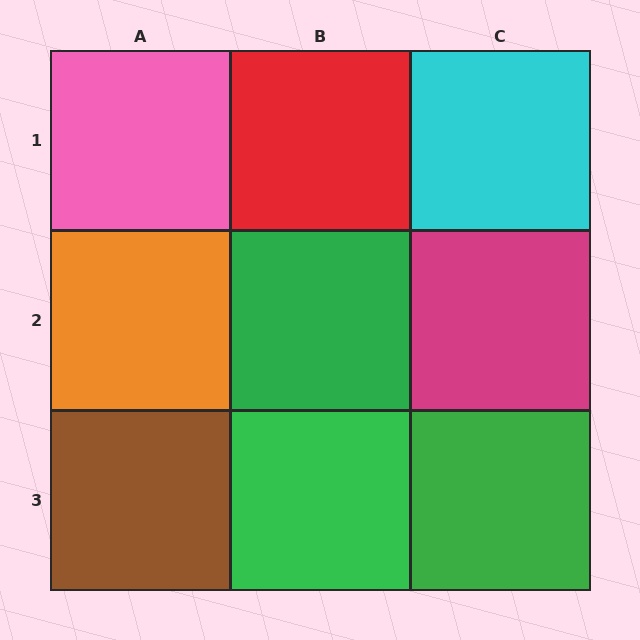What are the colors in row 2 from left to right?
Orange, green, magenta.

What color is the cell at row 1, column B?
Red.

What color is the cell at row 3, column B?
Green.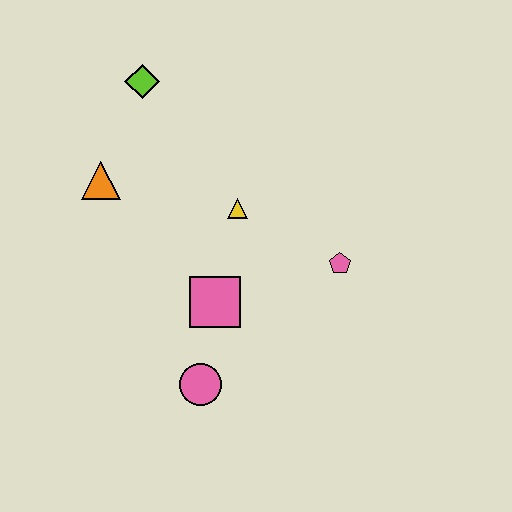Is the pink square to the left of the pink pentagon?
Yes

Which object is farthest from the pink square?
The lime diamond is farthest from the pink square.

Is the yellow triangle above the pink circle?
Yes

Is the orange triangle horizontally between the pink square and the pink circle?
No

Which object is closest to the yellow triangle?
The pink square is closest to the yellow triangle.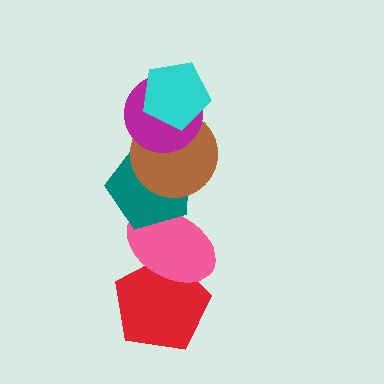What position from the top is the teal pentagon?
The teal pentagon is 4th from the top.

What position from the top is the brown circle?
The brown circle is 3rd from the top.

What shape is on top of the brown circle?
The magenta circle is on top of the brown circle.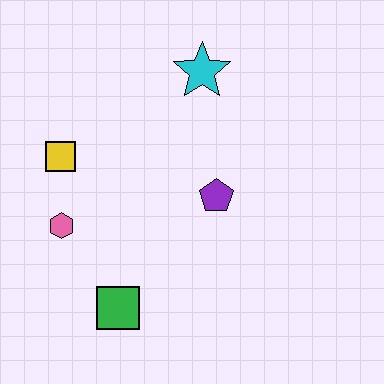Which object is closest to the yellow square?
The pink hexagon is closest to the yellow square.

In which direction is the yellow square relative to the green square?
The yellow square is above the green square.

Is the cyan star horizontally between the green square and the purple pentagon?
Yes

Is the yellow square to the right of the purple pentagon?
No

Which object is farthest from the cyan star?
The green square is farthest from the cyan star.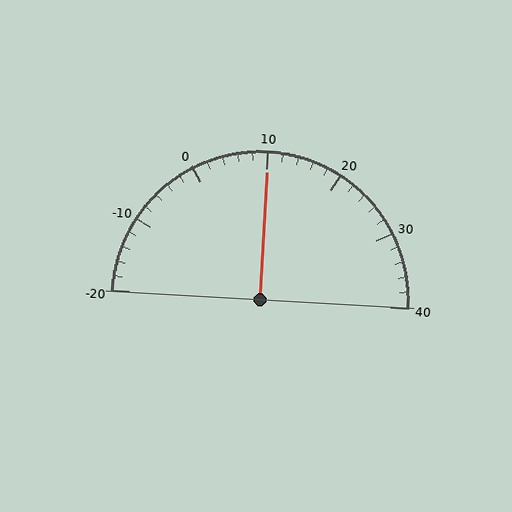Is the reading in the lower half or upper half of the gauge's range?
The reading is in the upper half of the range (-20 to 40).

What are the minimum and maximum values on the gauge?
The gauge ranges from -20 to 40.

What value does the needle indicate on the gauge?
The needle indicates approximately 10.